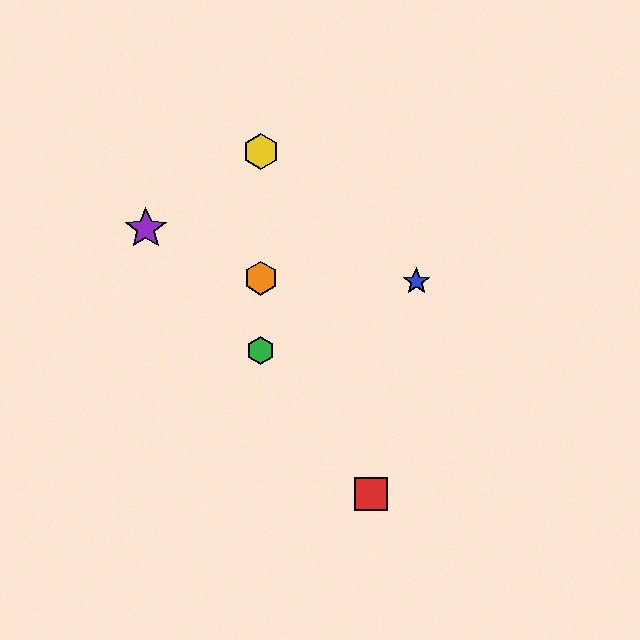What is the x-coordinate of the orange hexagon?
The orange hexagon is at x≈261.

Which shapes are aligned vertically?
The green hexagon, the yellow hexagon, the orange hexagon are aligned vertically.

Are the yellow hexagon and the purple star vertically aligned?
No, the yellow hexagon is at x≈261 and the purple star is at x≈146.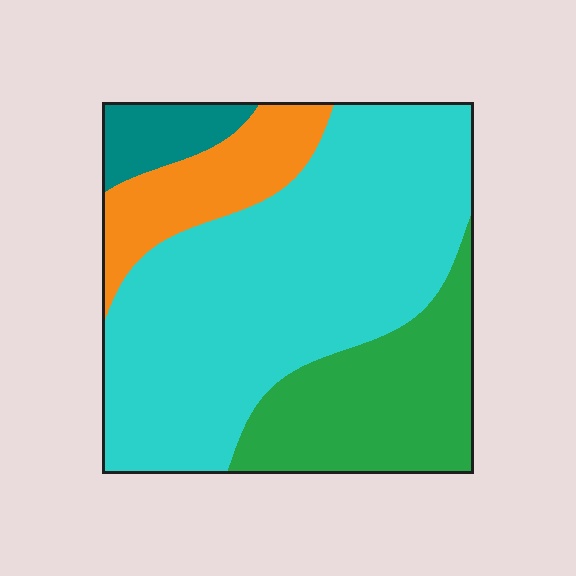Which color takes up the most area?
Cyan, at roughly 60%.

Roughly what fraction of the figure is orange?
Orange covers 13% of the figure.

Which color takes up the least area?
Teal, at roughly 5%.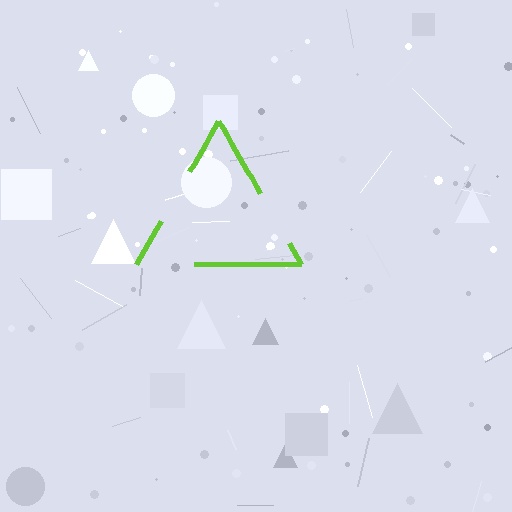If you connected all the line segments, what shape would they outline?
They would outline a triangle.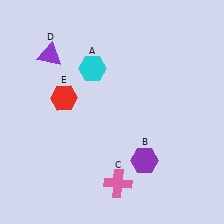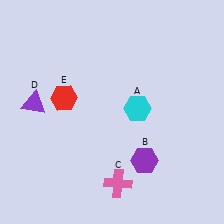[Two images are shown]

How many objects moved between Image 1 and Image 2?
2 objects moved between the two images.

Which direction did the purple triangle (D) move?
The purple triangle (D) moved down.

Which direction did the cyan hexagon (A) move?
The cyan hexagon (A) moved right.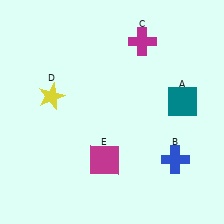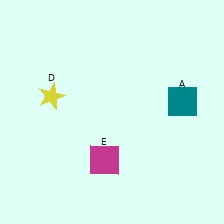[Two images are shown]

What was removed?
The magenta cross (C), the blue cross (B) were removed in Image 2.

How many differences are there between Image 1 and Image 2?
There are 2 differences between the two images.